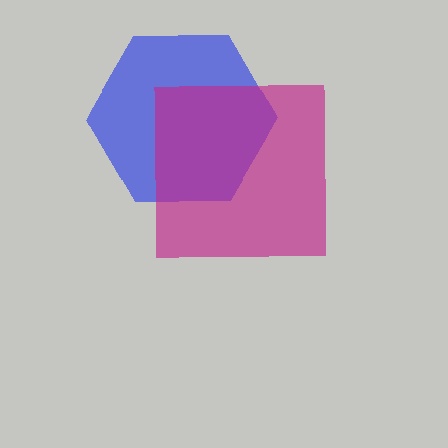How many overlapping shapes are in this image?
There are 2 overlapping shapes in the image.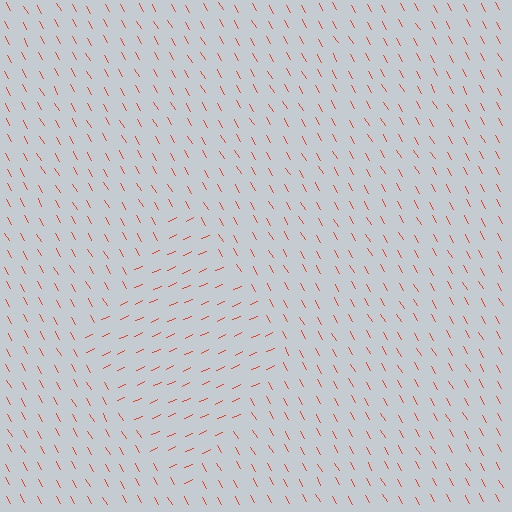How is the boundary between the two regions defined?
The boundary is defined purely by a change in line orientation (approximately 84 degrees difference). All lines are the same color and thickness.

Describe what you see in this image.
The image is filled with small red line segments. A diamond region in the image has lines oriented differently from the surrounding lines, creating a visible texture boundary.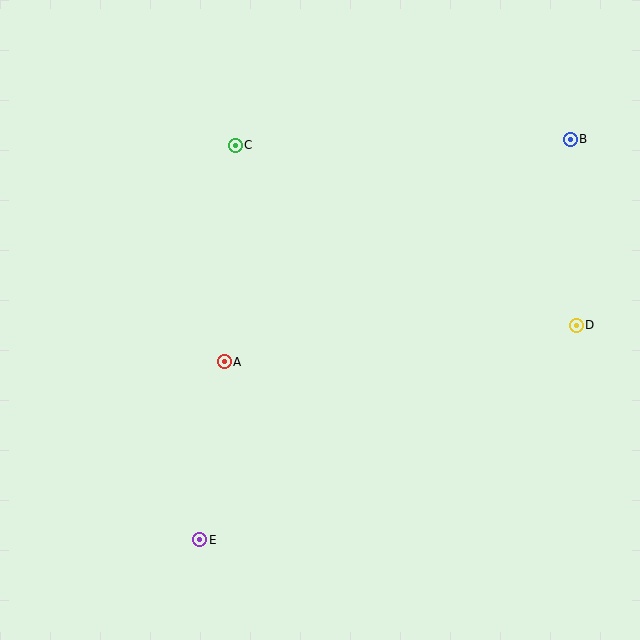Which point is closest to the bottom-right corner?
Point D is closest to the bottom-right corner.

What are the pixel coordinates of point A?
Point A is at (224, 362).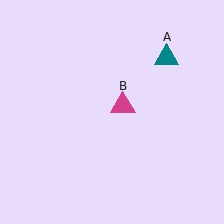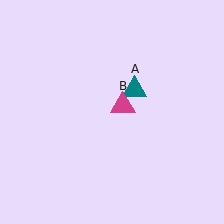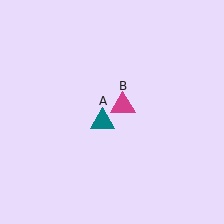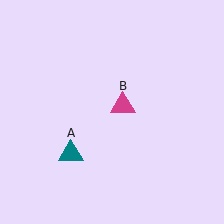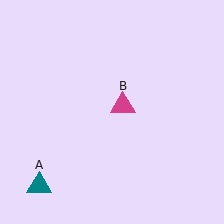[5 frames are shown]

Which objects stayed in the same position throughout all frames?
Magenta triangle (object B) remained stationary.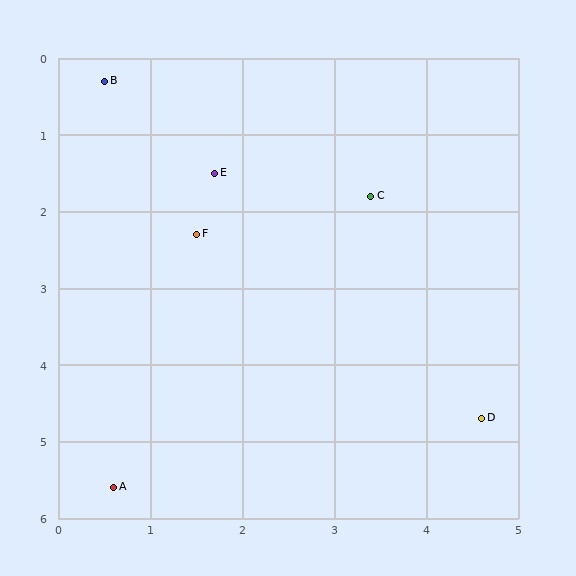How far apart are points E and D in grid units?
Points E and D are about 4.3 grid units apart.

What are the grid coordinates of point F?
Point F is at approximately (1.5, 2.3).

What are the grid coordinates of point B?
Point B is at approximately (0.5, 0.3).